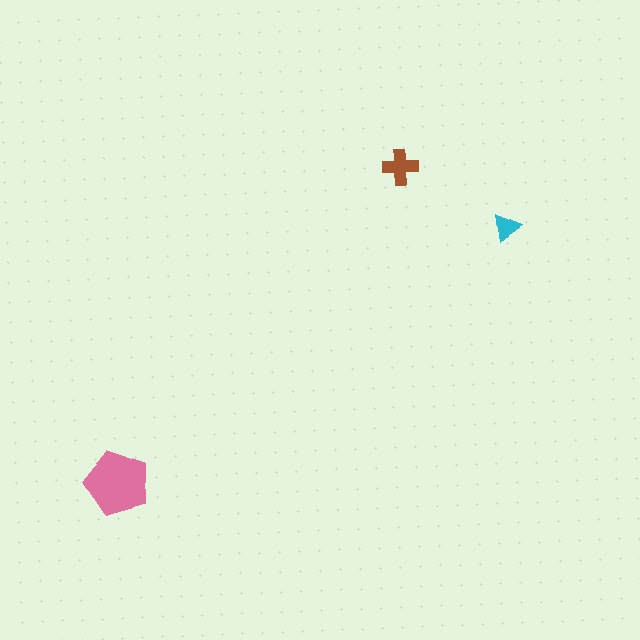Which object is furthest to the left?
The pink pentagon is leftmost.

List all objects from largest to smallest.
The pink pentagon, the brown cross, the cyan triangle.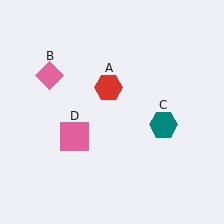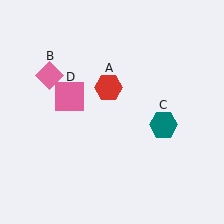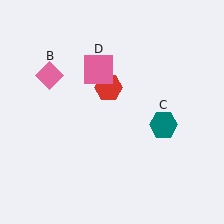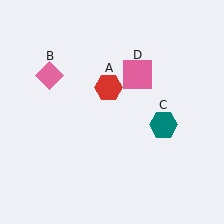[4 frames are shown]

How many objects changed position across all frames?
1 object changed position: pink square (object D).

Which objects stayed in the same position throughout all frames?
Red hexagon (object A) and pink diamond (object B) and teal hexagon (object C) remained stationary.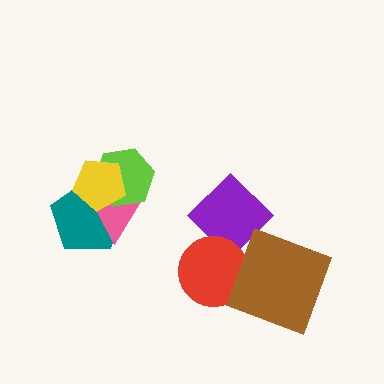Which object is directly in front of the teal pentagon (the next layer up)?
The pink triangle is directly in front of the teal pentagon.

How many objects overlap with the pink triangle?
3 objects overlap with the pink triangle.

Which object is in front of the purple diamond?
The red circle is in front of the purple diamond.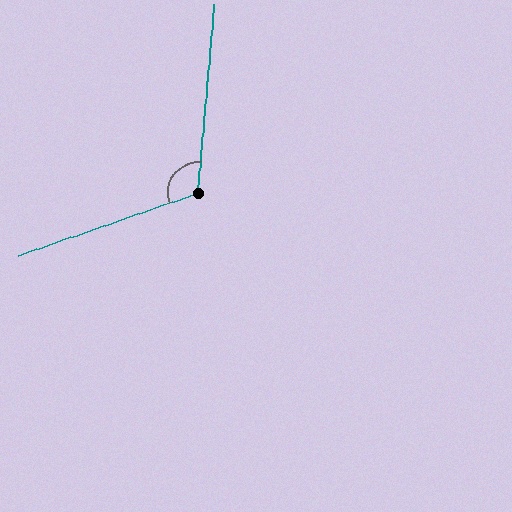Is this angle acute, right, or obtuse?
It is obtuse.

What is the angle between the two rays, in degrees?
Approximately 114 degrees.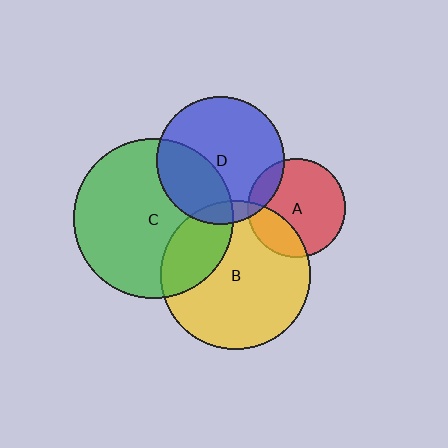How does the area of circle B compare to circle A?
Approximately 2.3 times.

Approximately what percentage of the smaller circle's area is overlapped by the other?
Approximately 10%.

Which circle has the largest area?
Circle C (green).